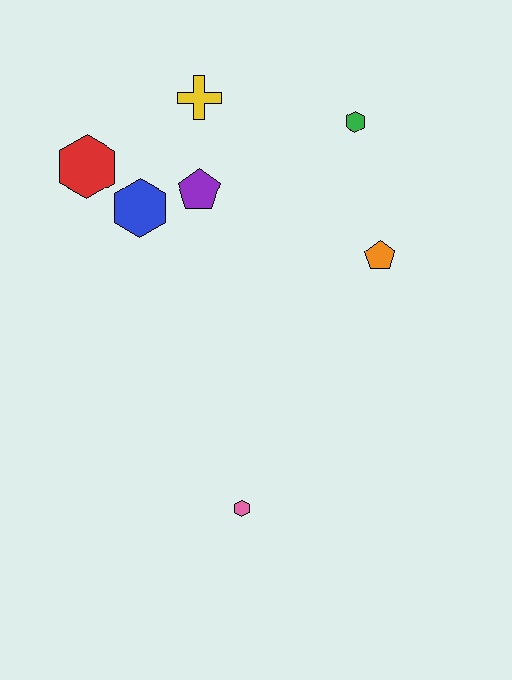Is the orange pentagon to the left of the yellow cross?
No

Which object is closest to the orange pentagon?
The green hexagon is closest to the orange pentagon.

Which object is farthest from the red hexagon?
The pink hexagon is farthest from the red hexagon.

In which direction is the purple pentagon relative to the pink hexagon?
The purple pentagon is above the pink hexagon.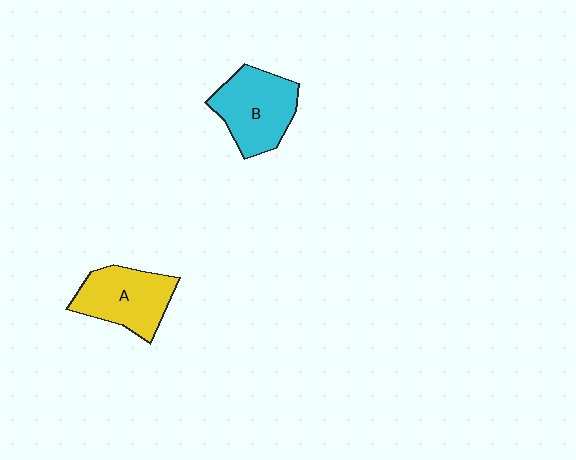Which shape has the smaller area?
Shape A (yellow).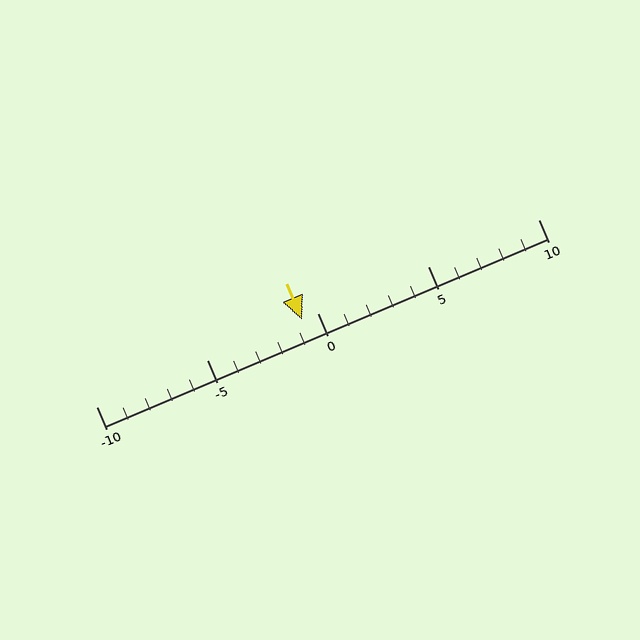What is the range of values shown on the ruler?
The ruler shows values from -10 to 10.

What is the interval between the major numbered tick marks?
The major tick marks are spaced 5 units apart.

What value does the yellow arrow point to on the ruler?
The yellow arrow points to approximately -1.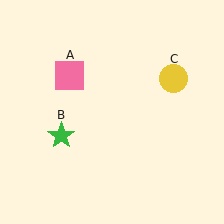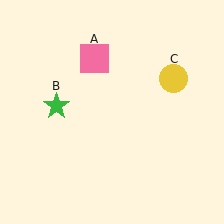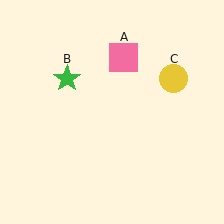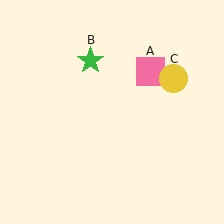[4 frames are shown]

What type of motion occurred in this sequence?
The pink square (object A), green star (object B) rotated clockwise around the center of the scene.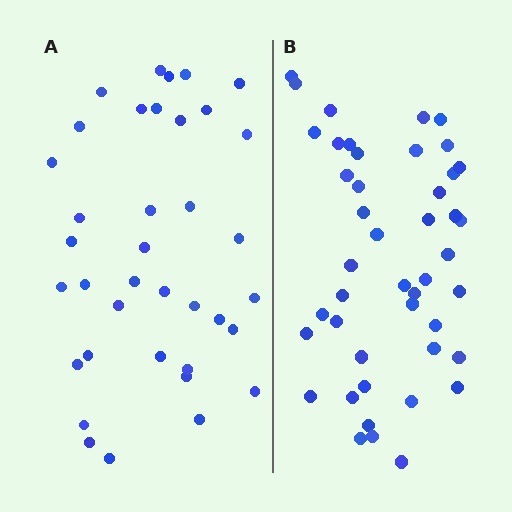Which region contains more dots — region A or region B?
Region B (the right region) has more dots.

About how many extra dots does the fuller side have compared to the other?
Region B has roughly 8 or so more dots than region A.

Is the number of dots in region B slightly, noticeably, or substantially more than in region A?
Region B has only slightly more — the two regions are fairly close. The ratio is roughly 1.2 to 1.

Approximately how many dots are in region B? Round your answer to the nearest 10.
About 40 dots. (The exact count is 45, which rounds to 40.)